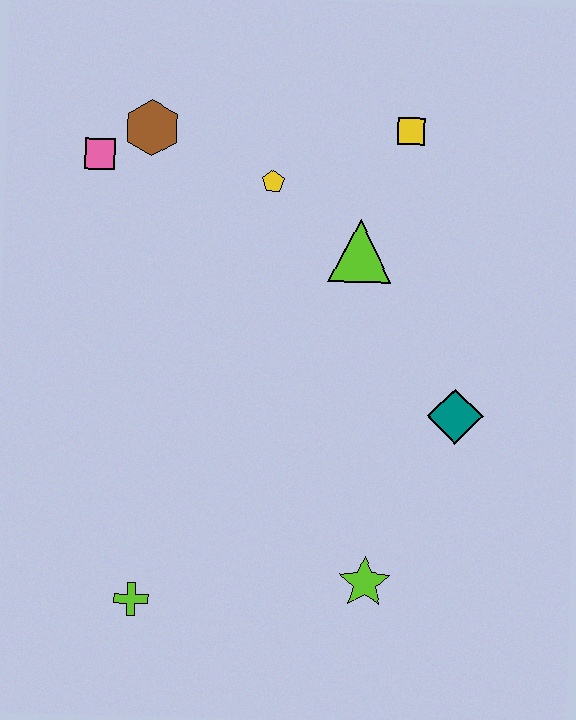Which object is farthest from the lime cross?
The yellow square is farthest from the lime cross.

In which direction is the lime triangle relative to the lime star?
The lime triangle is above the lime star.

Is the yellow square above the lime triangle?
Yes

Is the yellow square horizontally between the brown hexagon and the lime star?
No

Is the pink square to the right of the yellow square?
No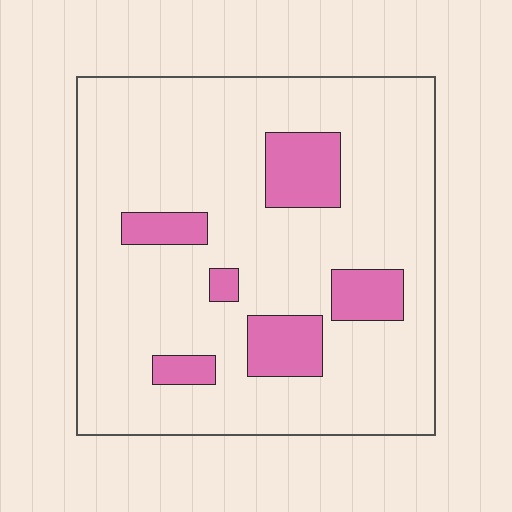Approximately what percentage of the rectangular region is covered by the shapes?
Approximately 15%.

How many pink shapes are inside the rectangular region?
6.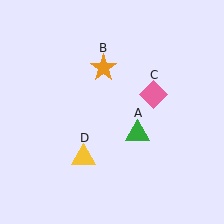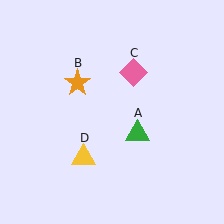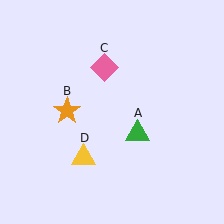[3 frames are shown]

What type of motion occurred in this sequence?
The orange star (object B), pink diamond (object C) rotated counterclockwise around the center of the scene.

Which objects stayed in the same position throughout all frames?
Green triangle (object A) and yellow triangle (object D) remained stationary.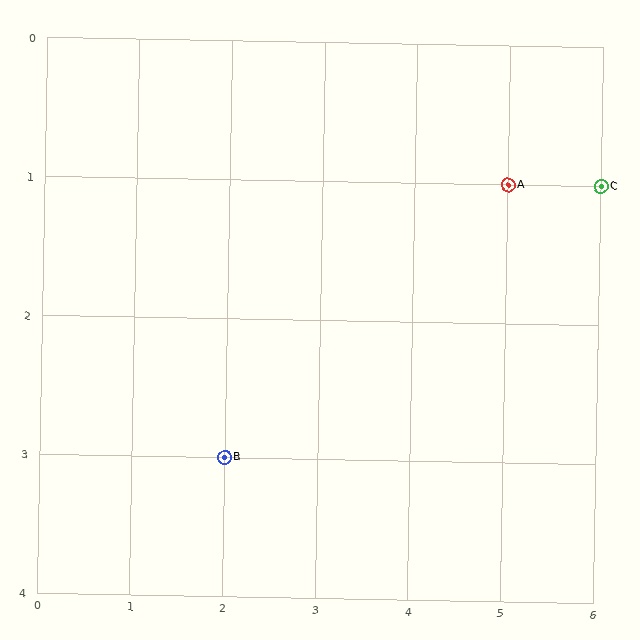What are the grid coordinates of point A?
Point A is at grid coordinates (5, 1).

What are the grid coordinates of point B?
Point B is at grid coordinates (2, 3).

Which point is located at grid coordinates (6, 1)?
Point C is at (6, 1).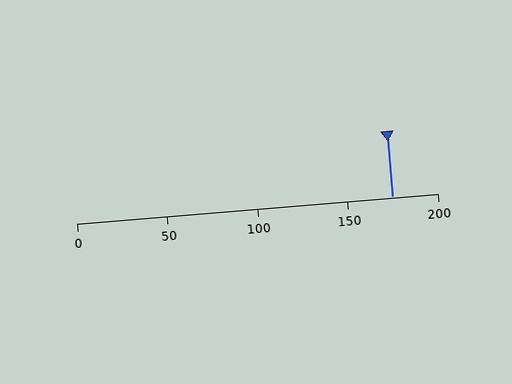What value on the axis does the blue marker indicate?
The marker indicates approximately 175.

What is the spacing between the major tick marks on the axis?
The major ticks are spaced 50 apart.